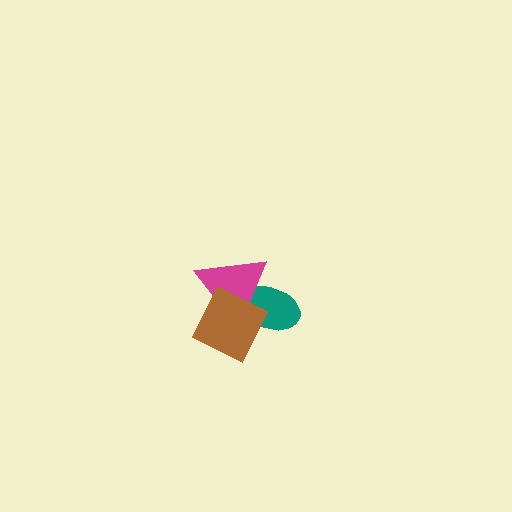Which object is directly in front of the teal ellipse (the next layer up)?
The magenta triangle is directly in front of the teal ellipse.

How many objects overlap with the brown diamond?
2 objects overlap with the brown diamond.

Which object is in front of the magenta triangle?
The brown diamond is in front of the magenta triangle.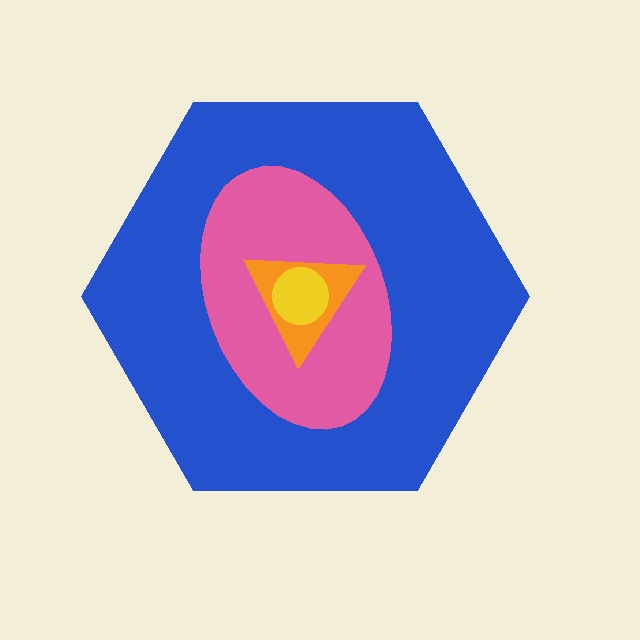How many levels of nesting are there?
4.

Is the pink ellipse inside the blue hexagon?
Yes.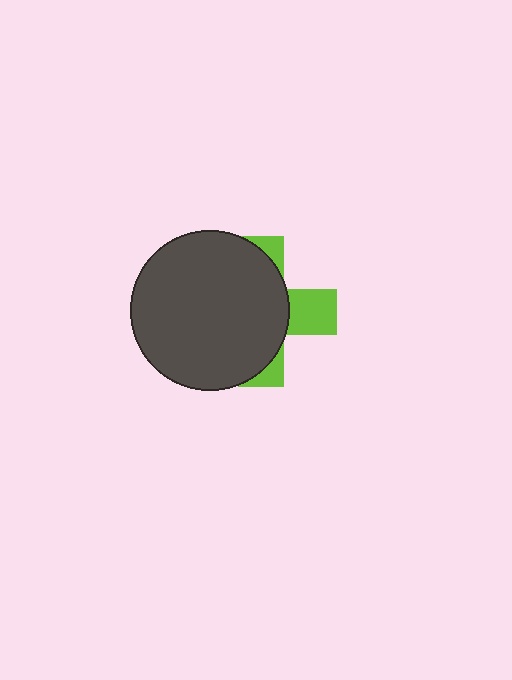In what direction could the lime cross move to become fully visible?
The lime cross could move right. That would shift it out from behind the dark gray circle entirely.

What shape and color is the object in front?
The object in front is a dark gray circle.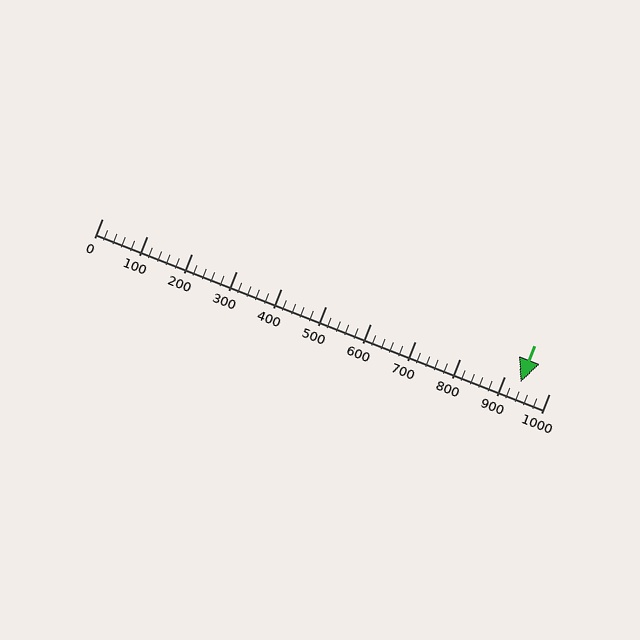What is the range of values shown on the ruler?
The ruler shows values from 0 to 1000.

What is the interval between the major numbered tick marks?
The major tick marks are spaced 100 units apart.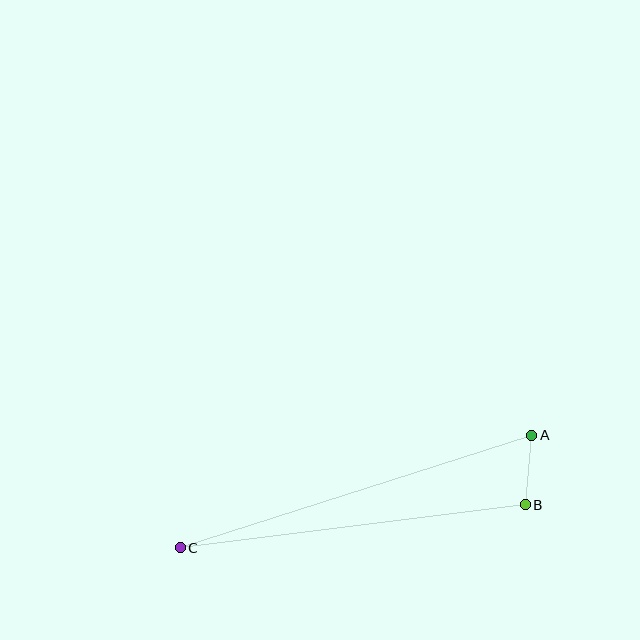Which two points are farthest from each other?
Points A and C are farthest from each other.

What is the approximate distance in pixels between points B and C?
The distance between B and C is approximately 348 pixels.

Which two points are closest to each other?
Points A and B are closest to each other.